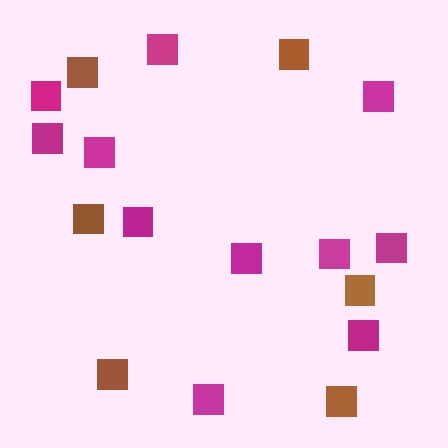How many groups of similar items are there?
There are 2 groups: one group of brown squares (6) and one group of magenta squares (11).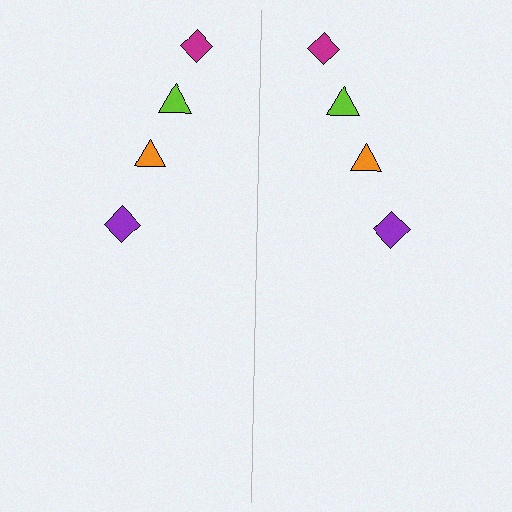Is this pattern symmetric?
Yes, this pattern has bilateral (reflection) symmetry.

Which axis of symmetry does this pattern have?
The pattern has a vertical axis of symmetry running through the center of the image.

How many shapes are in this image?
There are 8 shapes in this image.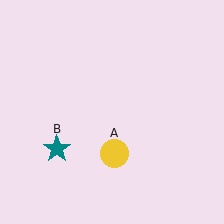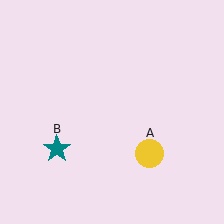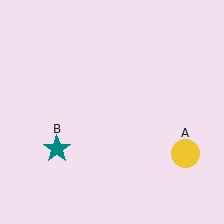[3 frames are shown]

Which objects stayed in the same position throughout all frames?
Teal star (object B) remained stationary.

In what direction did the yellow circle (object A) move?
The yellow circle (object A) moved right.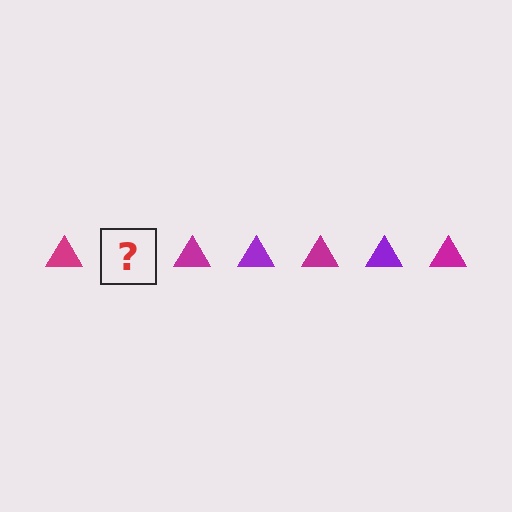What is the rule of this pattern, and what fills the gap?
The rule is that the pattern cycles through magenta, purple triangles. The gap should be filled with a purple triangle.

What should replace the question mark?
The question mark should be replaced with a purple triangle.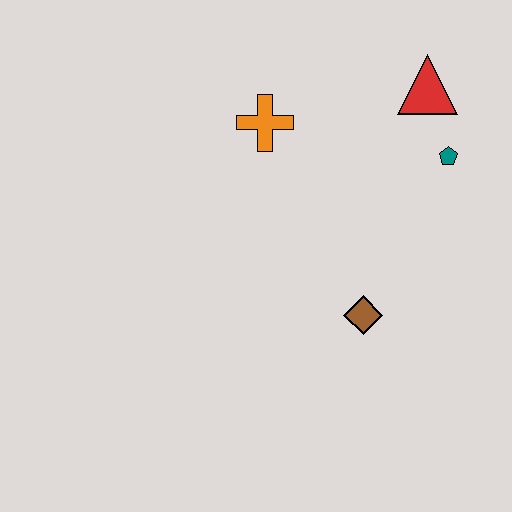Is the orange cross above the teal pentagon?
Yes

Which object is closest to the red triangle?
The teal pentagon is closest to the red triangle.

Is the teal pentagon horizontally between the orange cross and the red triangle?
No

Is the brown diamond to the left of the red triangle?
Yes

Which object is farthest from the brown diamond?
The red triangle is farthest from the brown diamond.